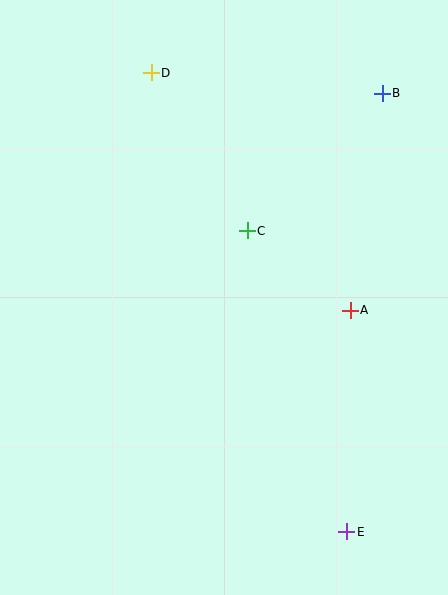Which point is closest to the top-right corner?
Point B is closest to the top-right corner.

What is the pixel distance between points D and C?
The distance between D and C is 185 pixels.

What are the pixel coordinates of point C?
Point C is at (247, 231).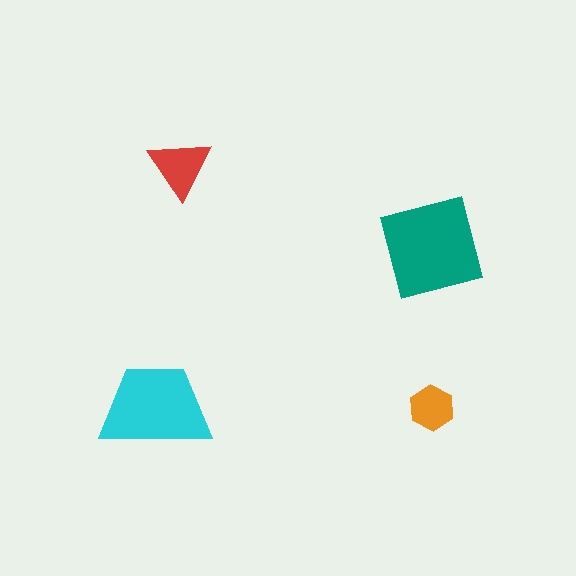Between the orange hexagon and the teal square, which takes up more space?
The teal square.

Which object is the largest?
The teal square.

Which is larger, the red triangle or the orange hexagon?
The red triangle.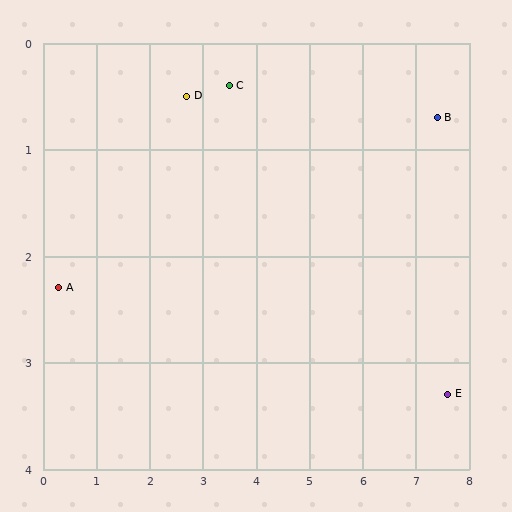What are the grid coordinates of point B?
Point B is at approximately (7.4, 0.7).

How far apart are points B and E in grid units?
Points B and E are about 2.6 grid units apart.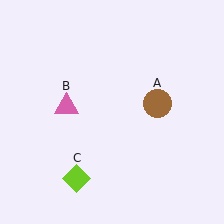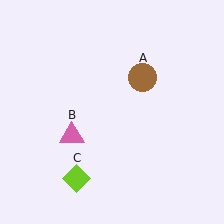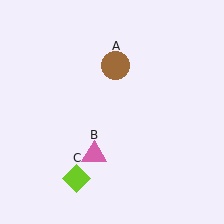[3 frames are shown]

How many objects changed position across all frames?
2 objects changed position: brown circle (object A), pink triangle (object B).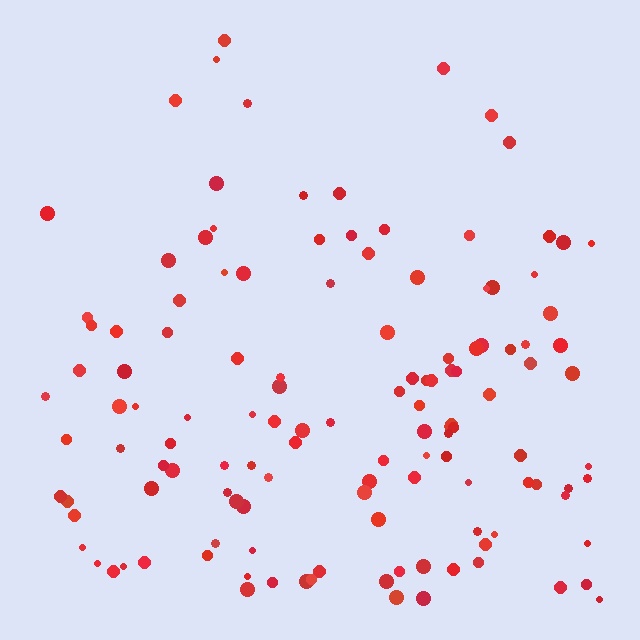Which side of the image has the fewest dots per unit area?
The top.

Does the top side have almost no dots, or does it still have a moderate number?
Still a moderate number, just noticeably fewer than the bottom.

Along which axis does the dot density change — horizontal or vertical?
Vertical.